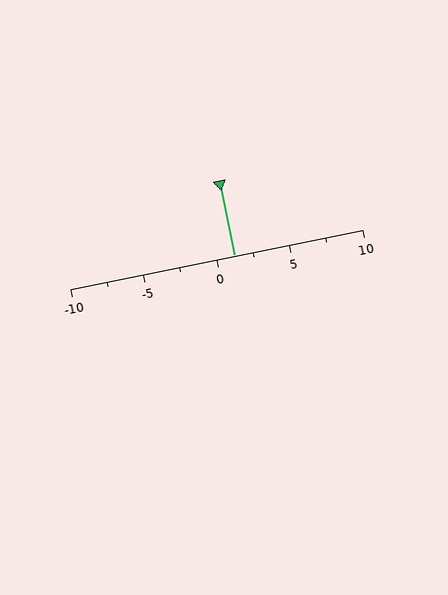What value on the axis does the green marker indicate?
The marker indicates approximately 1.2.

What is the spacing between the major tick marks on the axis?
The major ticks are spaced 5 apart.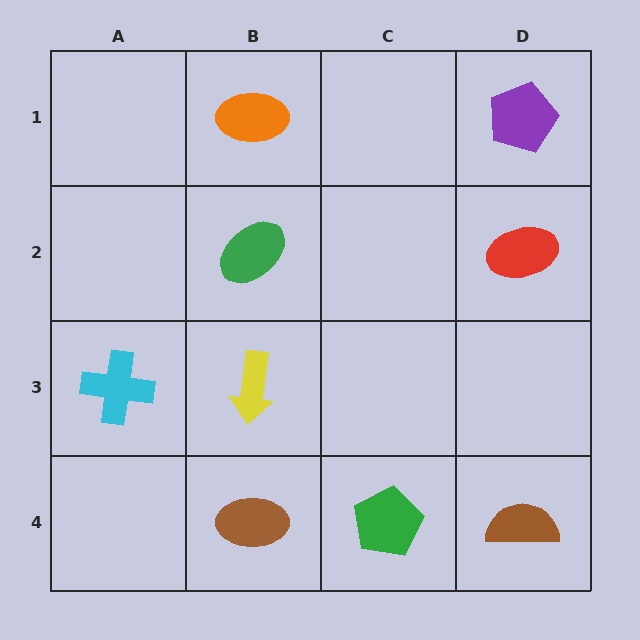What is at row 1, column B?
An orange ellipse.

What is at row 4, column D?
A brown semicircle.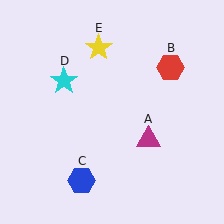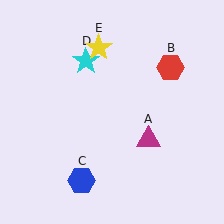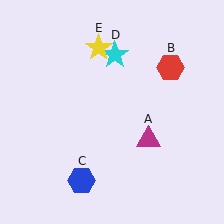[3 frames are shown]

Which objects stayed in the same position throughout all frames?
Magenta triangle (object A) and red hexagon (object B) and blue hexagon (object C) and yellow star (object E) remained stationary.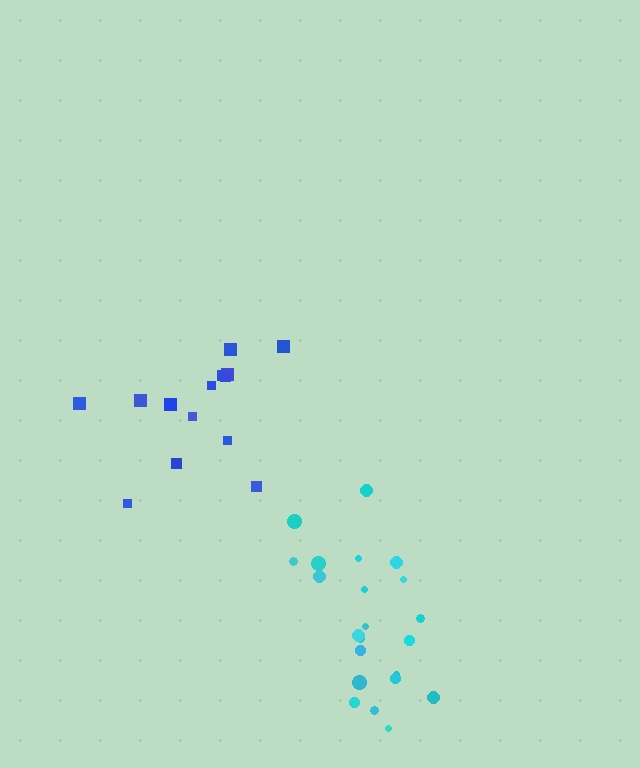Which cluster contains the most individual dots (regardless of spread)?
Cyan (22).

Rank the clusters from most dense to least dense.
cyan, blue.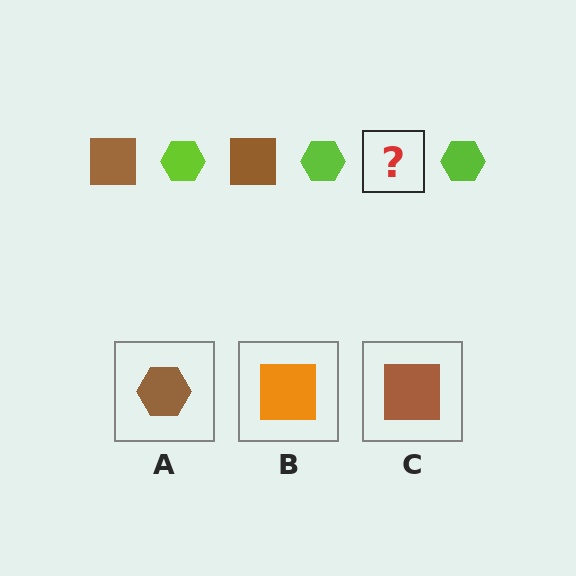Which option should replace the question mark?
Option C.